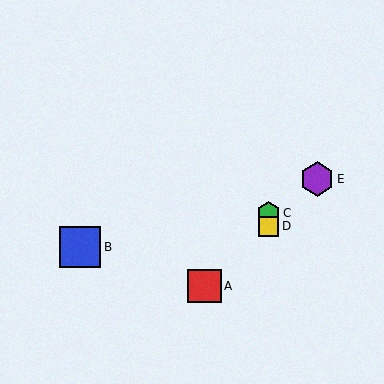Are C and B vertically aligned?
No, C is at x≈268 and B is at x≈80.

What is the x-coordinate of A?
Object A is at x≈204.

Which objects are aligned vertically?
Objects C, D are aligned vertically.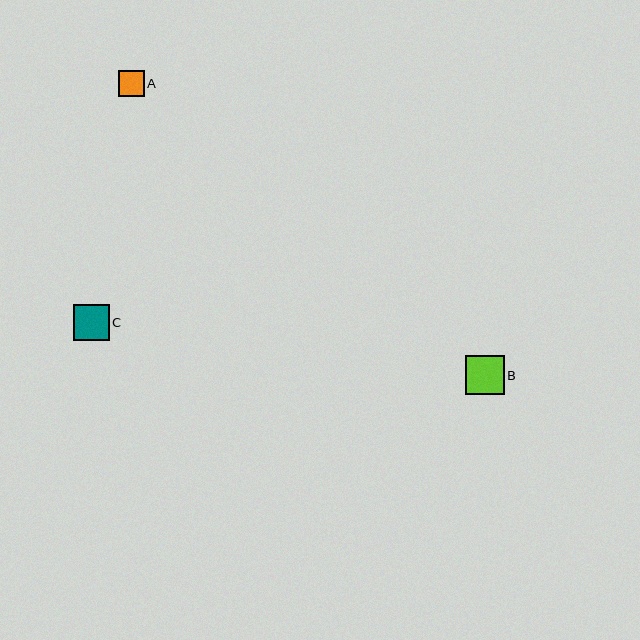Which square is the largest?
Square B is the largest with a size of approximately 39 pixels.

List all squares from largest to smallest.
From largest to smallest: B, C, A.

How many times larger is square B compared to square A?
Square B is approximately 1.5 times the size of square A.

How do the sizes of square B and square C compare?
Square B and square C are approximately the same size.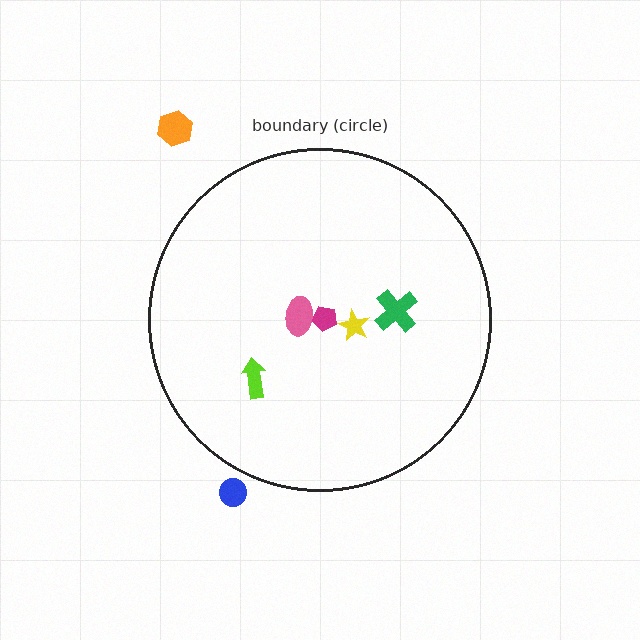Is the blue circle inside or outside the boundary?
Outside.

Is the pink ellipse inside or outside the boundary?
Inside.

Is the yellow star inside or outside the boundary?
Inside.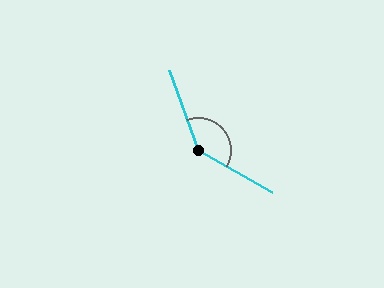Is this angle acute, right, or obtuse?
It is obtuse.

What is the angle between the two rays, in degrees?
Approximately 140 degrees.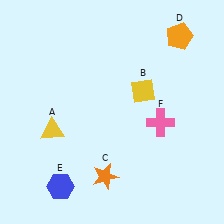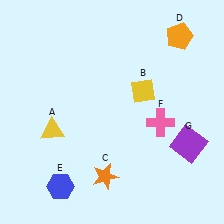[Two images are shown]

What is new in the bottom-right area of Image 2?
A purple square (G) was added in the bottom-right area of Image 2.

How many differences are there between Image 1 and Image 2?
There is 1 difference between the two images.